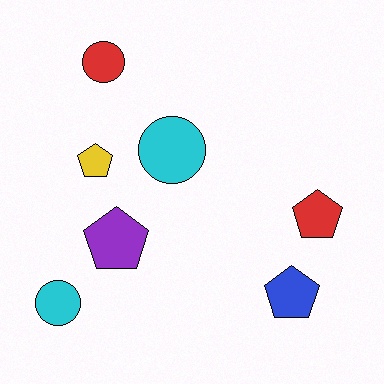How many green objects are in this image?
There are no green objects.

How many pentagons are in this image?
There are 4 pentagons.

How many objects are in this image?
There are 7 objects.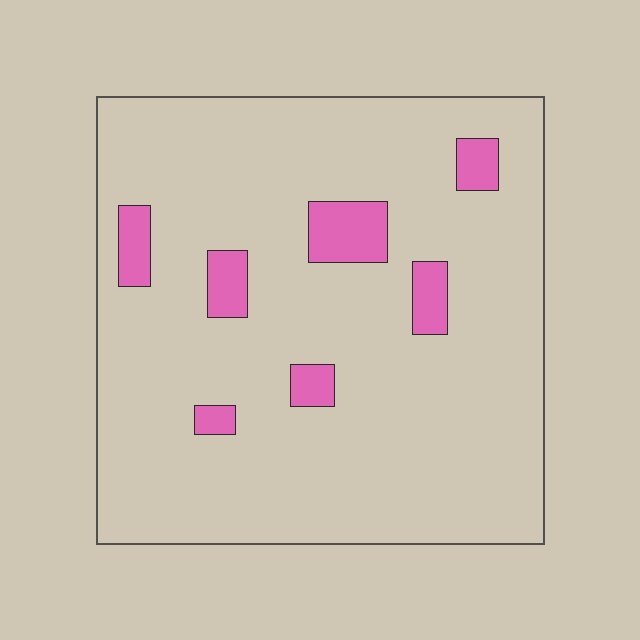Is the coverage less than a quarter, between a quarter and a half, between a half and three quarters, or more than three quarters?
Less than a quarter.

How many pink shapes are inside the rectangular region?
7.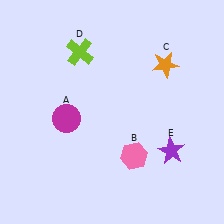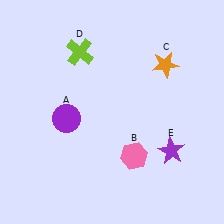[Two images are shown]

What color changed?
The circle (A) changed from magenta in Image 1 to purple in Image 2.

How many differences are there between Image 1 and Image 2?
There is 1 difference between the two images.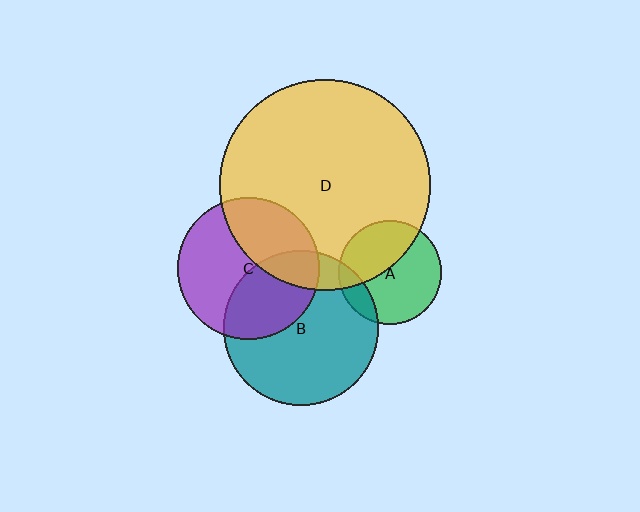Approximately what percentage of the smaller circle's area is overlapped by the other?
Approximately 35%.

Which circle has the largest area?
Circle D (yellow).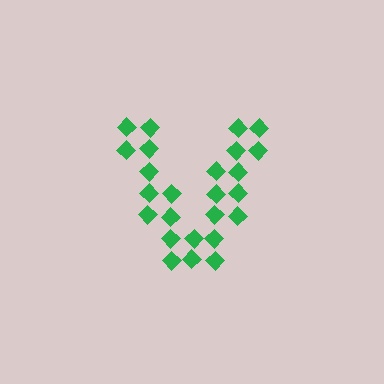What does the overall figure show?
The overall figure shows the letter V.